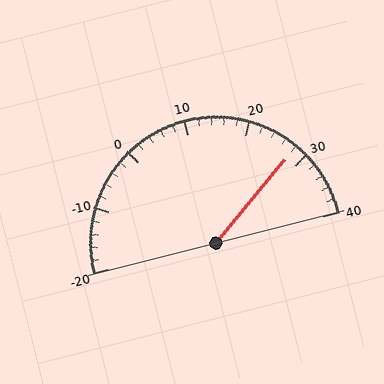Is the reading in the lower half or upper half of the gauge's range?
The reading is in the upper half of the range (-20 to 40).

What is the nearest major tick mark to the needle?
The nearest major tick mark is 30.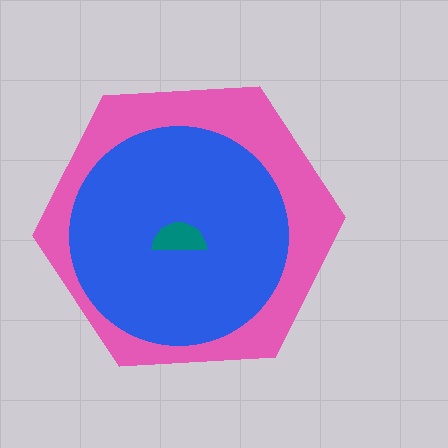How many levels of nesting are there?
3.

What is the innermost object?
The teal semicircle.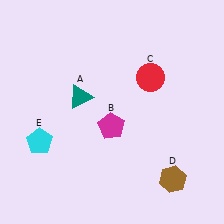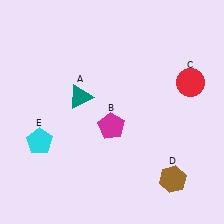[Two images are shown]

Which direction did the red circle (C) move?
The red circle (C) moved right.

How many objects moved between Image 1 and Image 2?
1 object moved between the two images.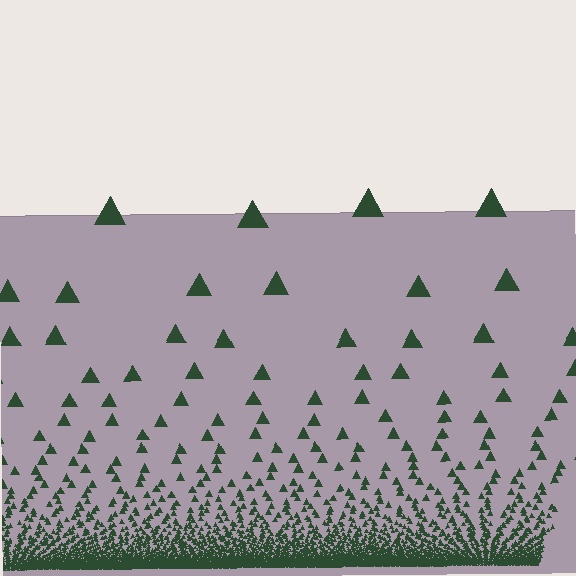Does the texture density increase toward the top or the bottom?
Density increases toward the bottom.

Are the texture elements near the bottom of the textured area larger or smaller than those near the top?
Smaller. The gradient is inverted — elements near the bottom are smaller and denser.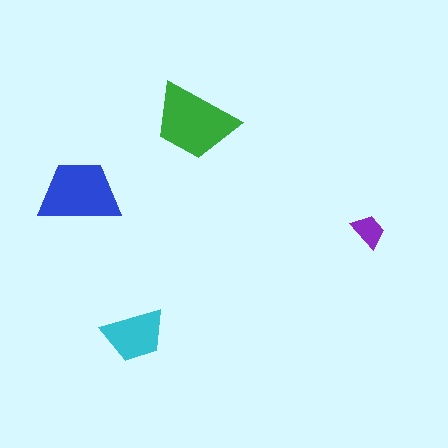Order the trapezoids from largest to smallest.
the green one, the blue one, the cyan one, the purple one.